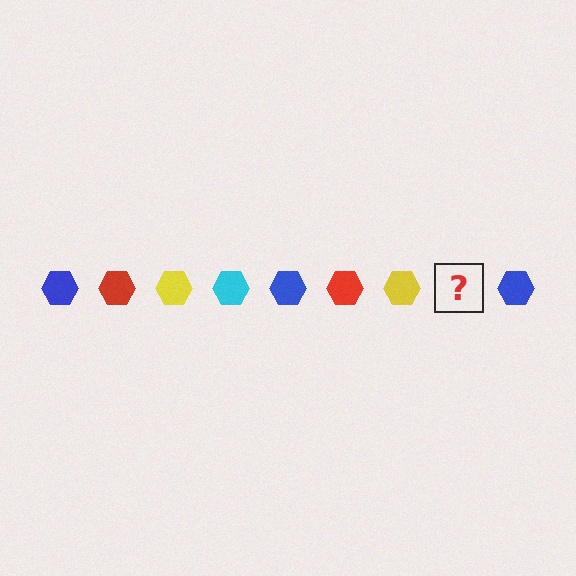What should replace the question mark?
The question mark should be replaced with a cyan hexagon.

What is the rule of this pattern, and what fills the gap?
The rule is that the pattern cycles through blue, red, yellow, cyan hexagons. The gap should be filled with a cyan hexagon.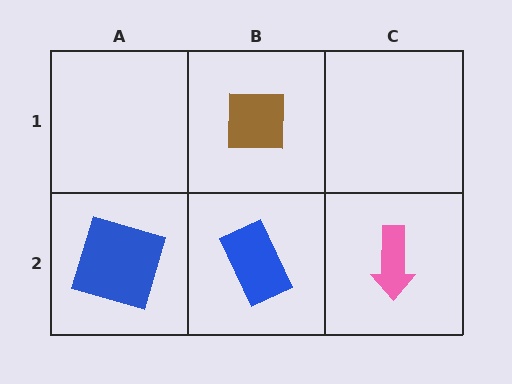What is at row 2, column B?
A blue rectangle.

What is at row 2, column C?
A pink arrow.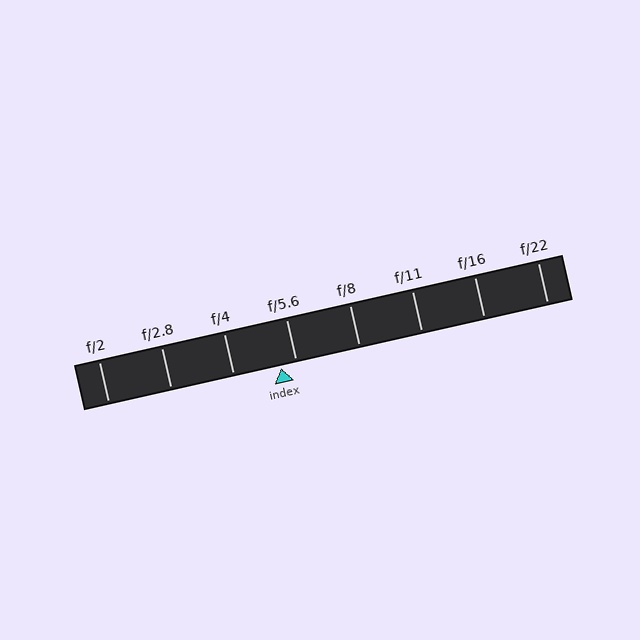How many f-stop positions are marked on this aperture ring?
There are 8 f-stop positions marked.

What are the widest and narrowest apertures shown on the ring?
The widest aperture shown is f/2 and the narrowest is f/22.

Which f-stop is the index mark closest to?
The index mark is closest to f/5.6.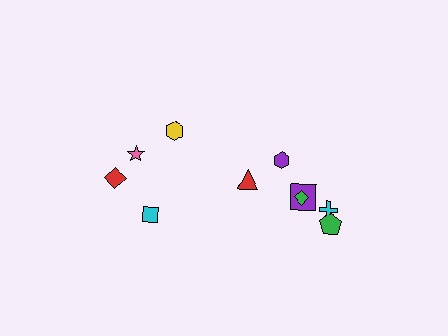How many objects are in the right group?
There are 6 objects.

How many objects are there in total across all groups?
There are 10 objects.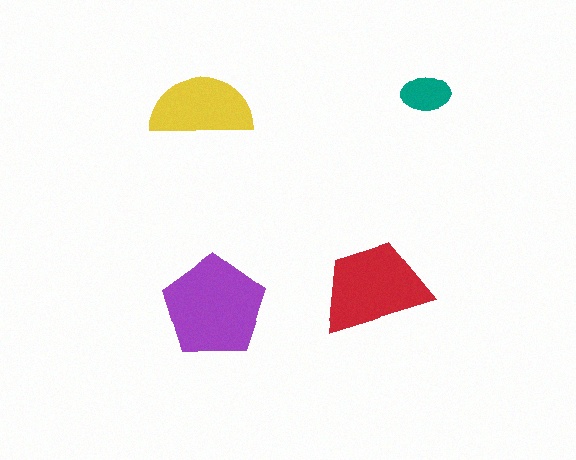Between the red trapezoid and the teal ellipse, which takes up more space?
The red trapezoid.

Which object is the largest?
The purple pentagon.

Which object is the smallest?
The teal ellipse.